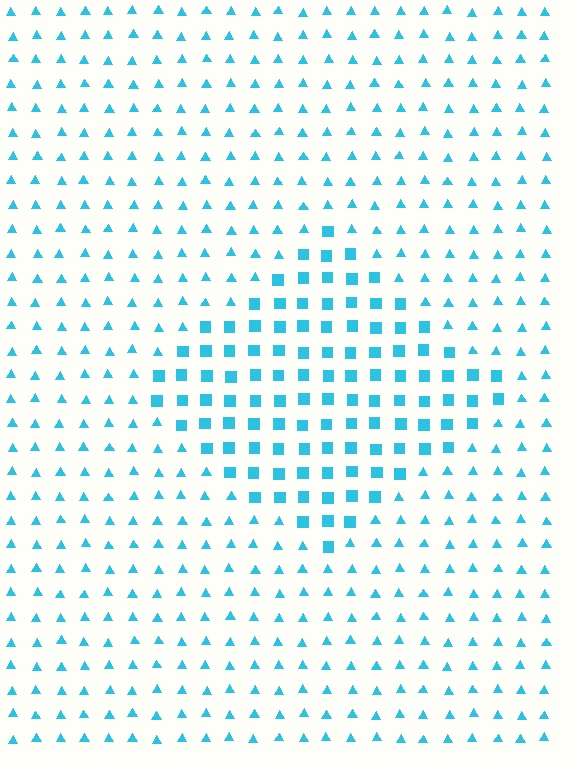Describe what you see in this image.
The image is filled with small cyan elements arranged in a uniform grid. A diamond-shaped region contains squares, while the surrounding area contains triangles. The boundary is defined purely by the change in element shape.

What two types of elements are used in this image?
The image uses squares inside the diamond region and triangles outside it.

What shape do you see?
I see a diamond.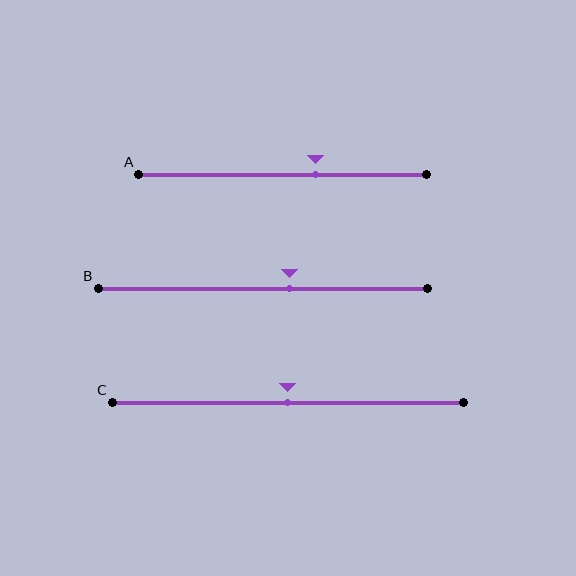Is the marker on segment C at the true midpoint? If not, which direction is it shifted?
Yes, the marker on segment C is at the true midpoint.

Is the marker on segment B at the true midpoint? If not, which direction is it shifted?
No, the marker on segment B is shifted to the right by about 8% of the segment length.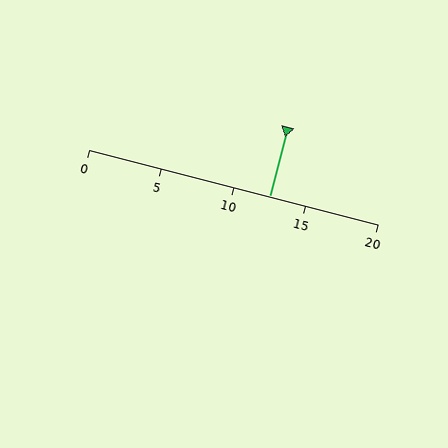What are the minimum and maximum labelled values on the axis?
The axis runs from 0 to 20.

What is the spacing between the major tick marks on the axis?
The major ticks are spaced 5 apart.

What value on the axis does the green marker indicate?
The marker indicates approximately 12.5.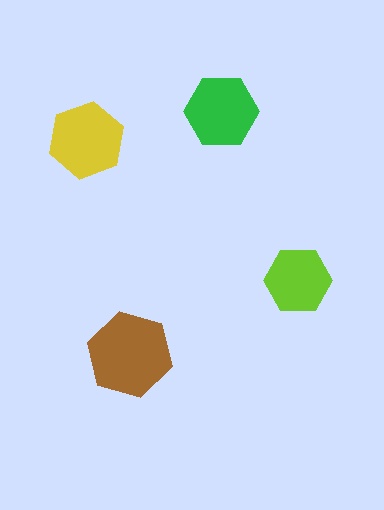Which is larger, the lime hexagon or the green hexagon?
The green one.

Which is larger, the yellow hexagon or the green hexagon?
The yellow one.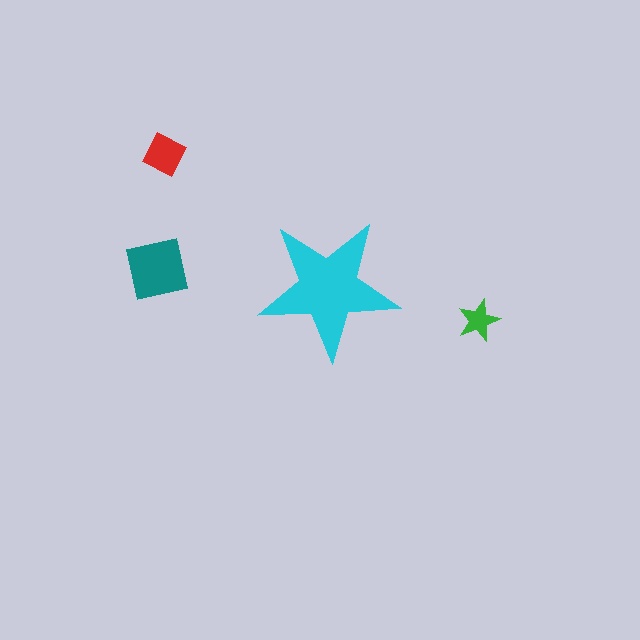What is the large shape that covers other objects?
A cyan star.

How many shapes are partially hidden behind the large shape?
0 shapes are partially hidden.